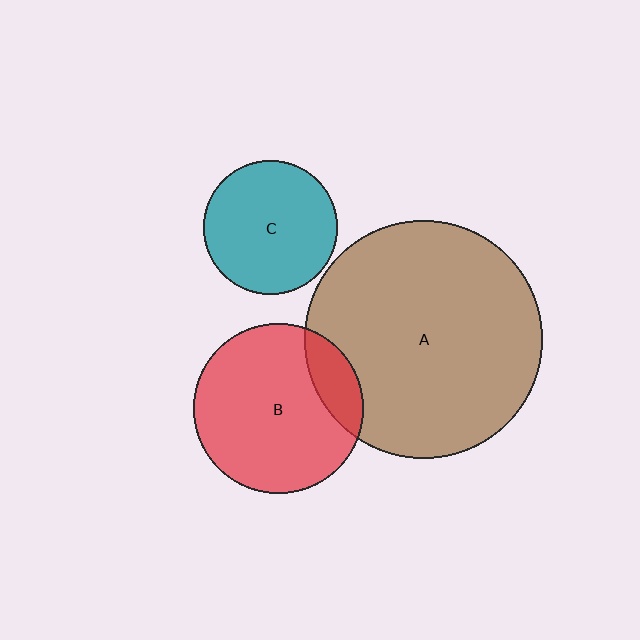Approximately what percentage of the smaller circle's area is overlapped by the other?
Approximately 15%.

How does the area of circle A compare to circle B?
Approximately 2.0 times.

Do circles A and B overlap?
Yes.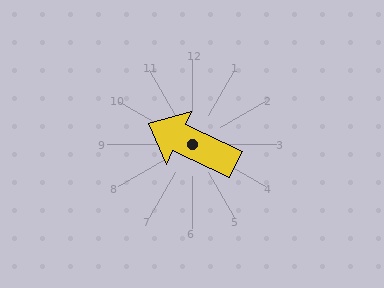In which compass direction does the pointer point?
Northwest.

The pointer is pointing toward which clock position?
Roughly 10 o'clock.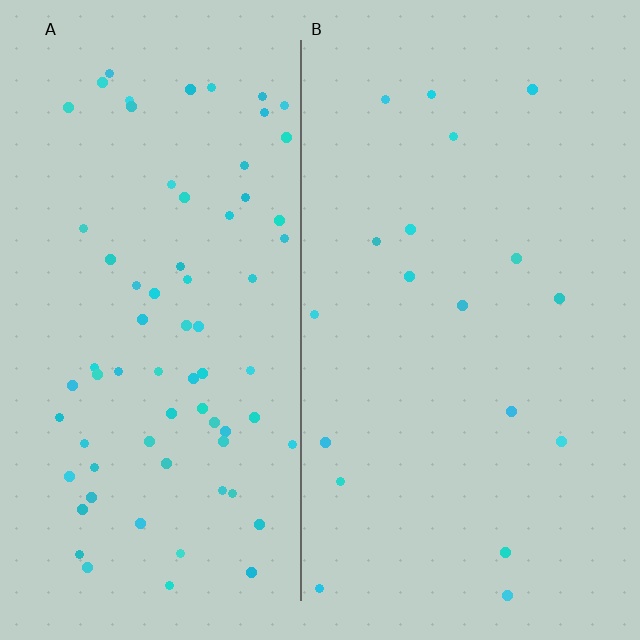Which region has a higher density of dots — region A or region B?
A (the left).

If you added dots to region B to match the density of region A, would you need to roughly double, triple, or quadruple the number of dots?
Approximately quadruple.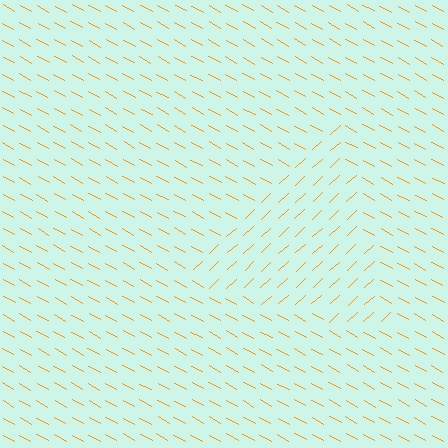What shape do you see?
I see a triangle.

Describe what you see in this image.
The image is filled with small orange line segments. A triangle region in the image has lines oriented differently from the surrounding lines, creating a visible texture boundary.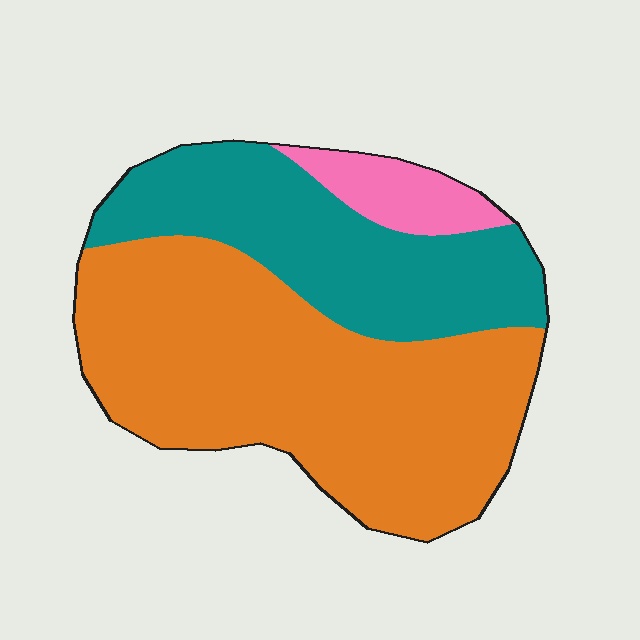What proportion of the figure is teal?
Teal takes up between a quarter and a half of the figure.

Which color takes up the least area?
Pink, at roughly 10%.